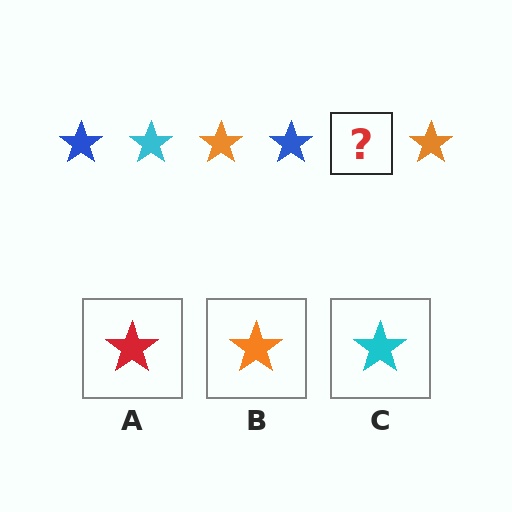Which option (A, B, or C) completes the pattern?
C.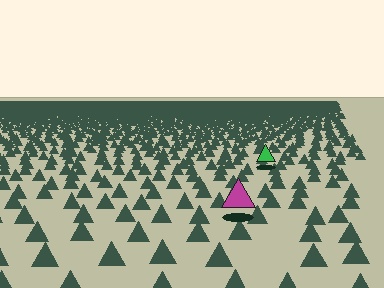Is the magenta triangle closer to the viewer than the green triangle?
Yes. The magenta triangle is closer — you can tell from the texture gradient: the ground texture is coarser near it.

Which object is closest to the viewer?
The magenta triangle is closest. The texture marks near it are larger and more spread out.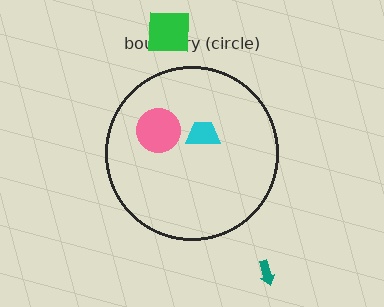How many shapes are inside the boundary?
2 inside, 2 outside.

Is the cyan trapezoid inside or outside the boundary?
Inside.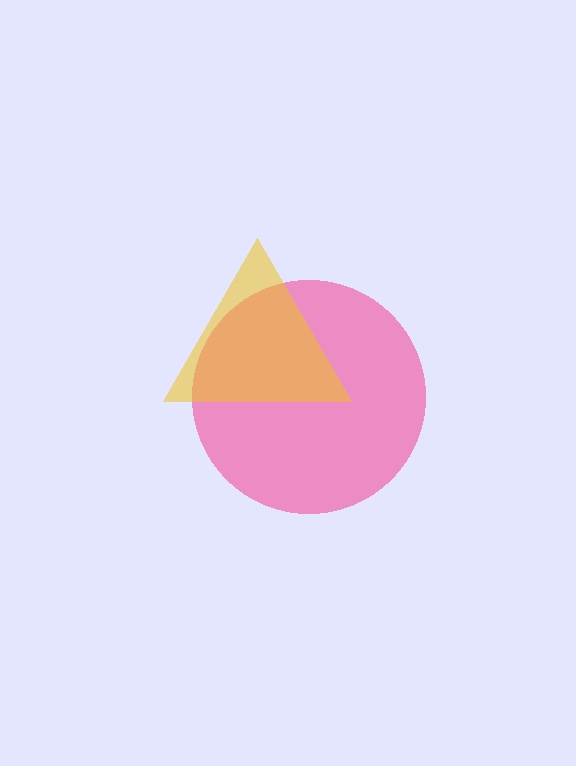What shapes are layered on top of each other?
The layered shapes are: a pink circle, a yellow triangle.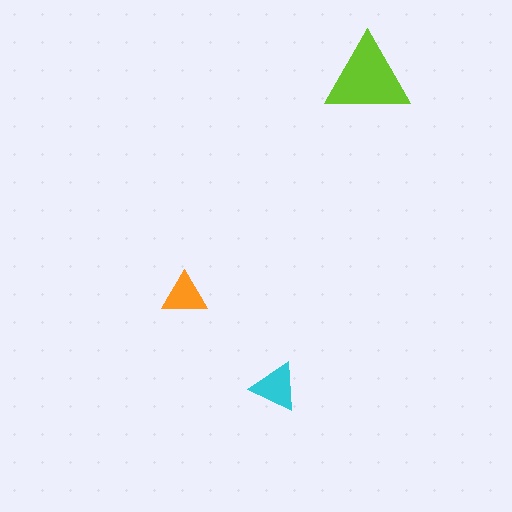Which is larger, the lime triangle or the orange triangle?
The lime one.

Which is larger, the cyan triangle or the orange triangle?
The cyan one.